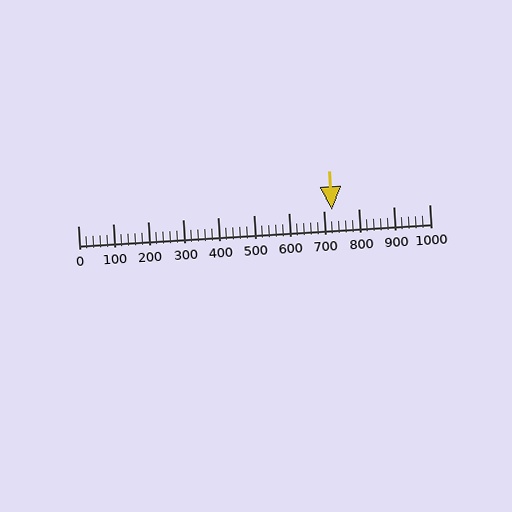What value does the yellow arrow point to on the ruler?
The yellow arrow points to approximately 723.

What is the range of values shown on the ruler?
The ruler shows values from 0 to 1000.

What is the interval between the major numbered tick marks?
The major tick marks are spaced 100 units apart.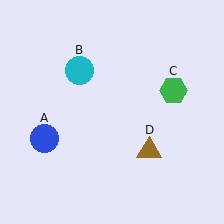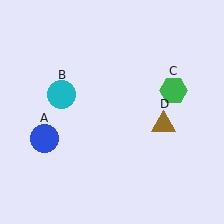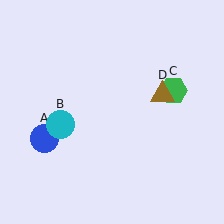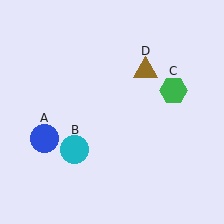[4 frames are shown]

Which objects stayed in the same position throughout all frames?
Blue circle (object A) and green hexagon (object C) remained stationary.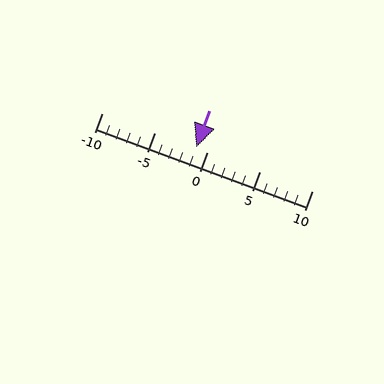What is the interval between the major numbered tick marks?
The major tick marks are spaced 5 units apart.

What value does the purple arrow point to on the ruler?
The purple arrow points to approximately -1.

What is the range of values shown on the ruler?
The ruler shows values from -10 to 10.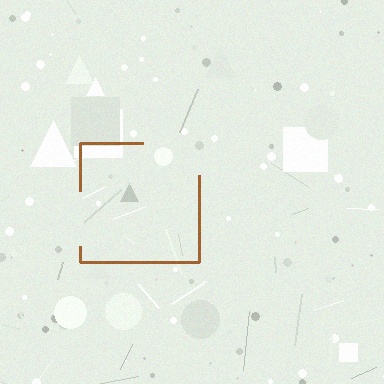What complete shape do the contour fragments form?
The contour fragments form a square.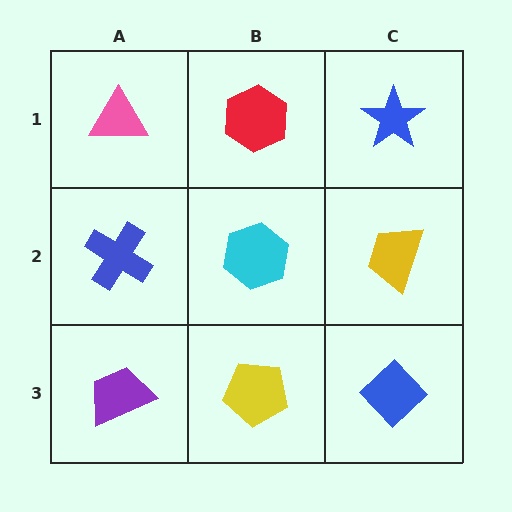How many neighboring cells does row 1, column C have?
2.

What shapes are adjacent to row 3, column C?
A yellow trapezoid (row 2, column C), a yellow pentagon (row 3, column B).